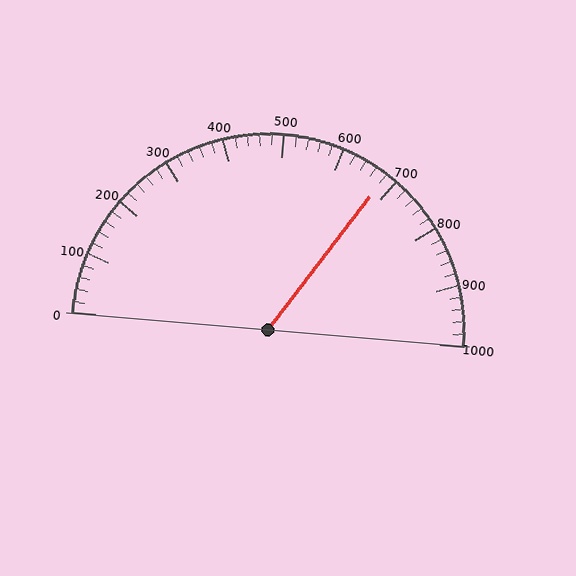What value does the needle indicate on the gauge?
The needle indicates approximately 680.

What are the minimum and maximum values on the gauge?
The gauge ranges from 0 to 1000.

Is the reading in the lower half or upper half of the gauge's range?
The reading is in the upper half of the range (0 to 1000).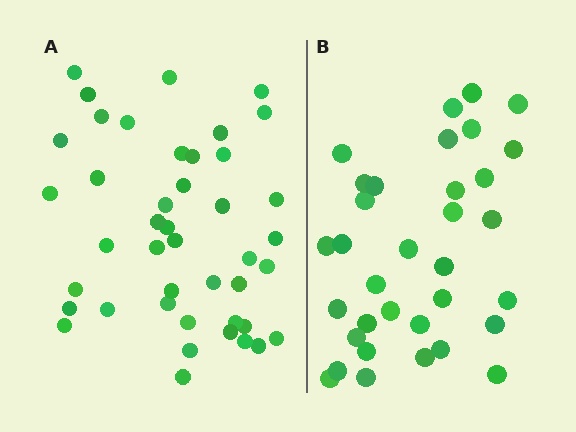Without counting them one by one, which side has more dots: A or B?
Region A (the left region) has more dots.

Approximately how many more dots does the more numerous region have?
Region A has roughly 8 or so more dots than region B.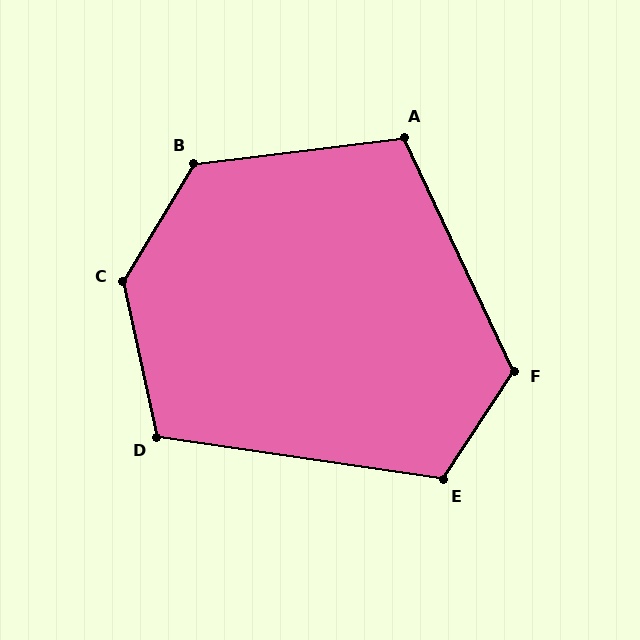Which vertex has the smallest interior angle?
A, at approximately 108 degrees.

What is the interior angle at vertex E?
Approximately 115 degrees (obtuse).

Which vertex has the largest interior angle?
C, at approximately 137 degrees.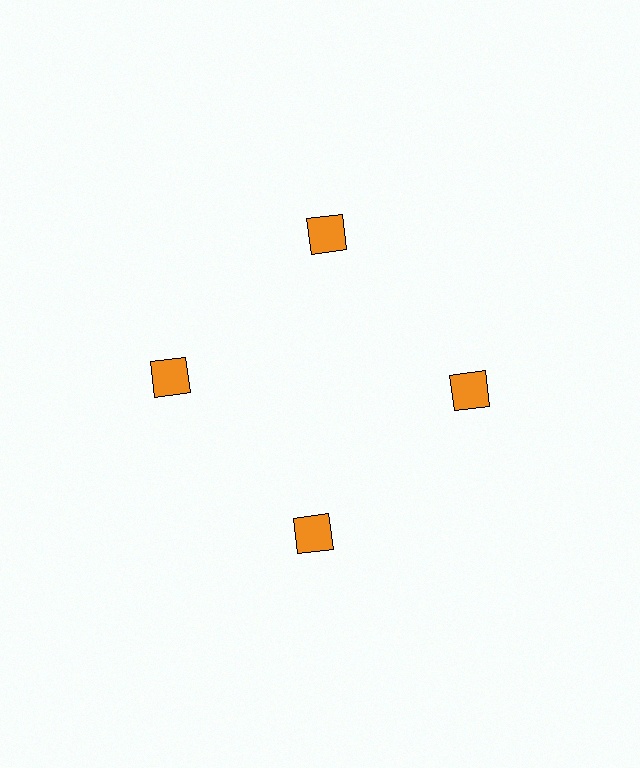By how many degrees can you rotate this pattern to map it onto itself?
The pattern maps onto itself every 90 degrees of rotation.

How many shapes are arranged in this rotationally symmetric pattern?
There are 4 shapes, arranged in 4 groups of 1.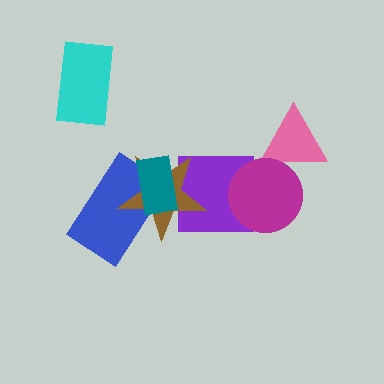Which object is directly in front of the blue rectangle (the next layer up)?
The brown star is directly in front of the blue rectangle.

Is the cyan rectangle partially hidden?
No, no other shape covers it.